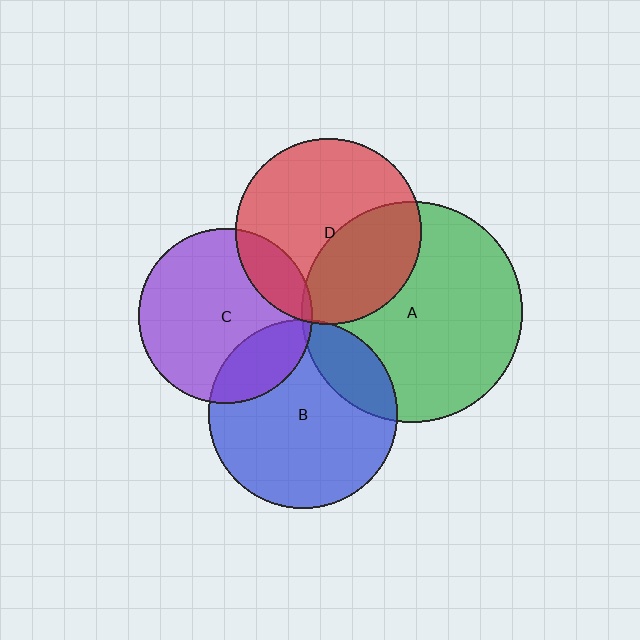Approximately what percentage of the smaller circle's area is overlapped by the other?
Approximately 20%.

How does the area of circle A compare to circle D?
Approximately 1.4 times.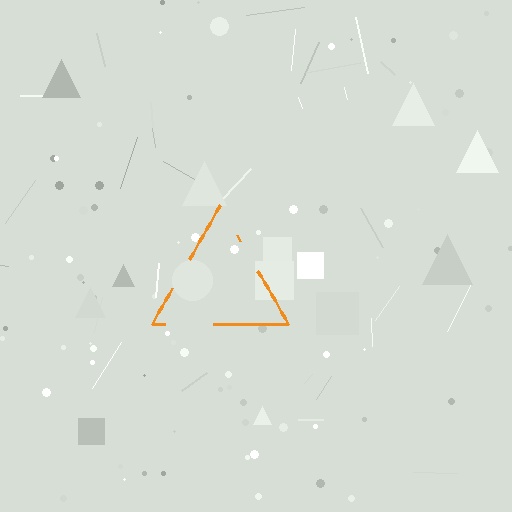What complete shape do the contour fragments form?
The contour fragments form a triangle.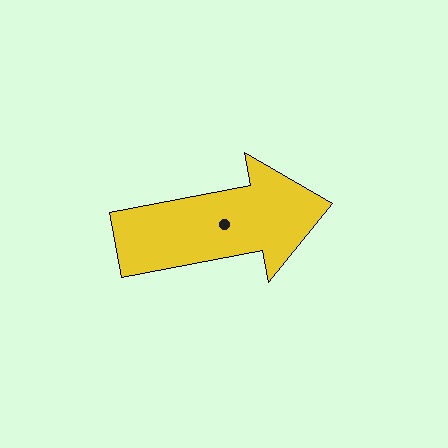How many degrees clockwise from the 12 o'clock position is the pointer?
Approximately 79 degrees.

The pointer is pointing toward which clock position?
Roughly 3 o'clock.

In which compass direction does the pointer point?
East.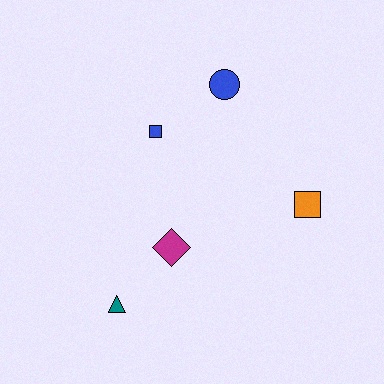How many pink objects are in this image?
There are no pink objects.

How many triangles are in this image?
There is 1 triangle.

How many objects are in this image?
There are 5 objects.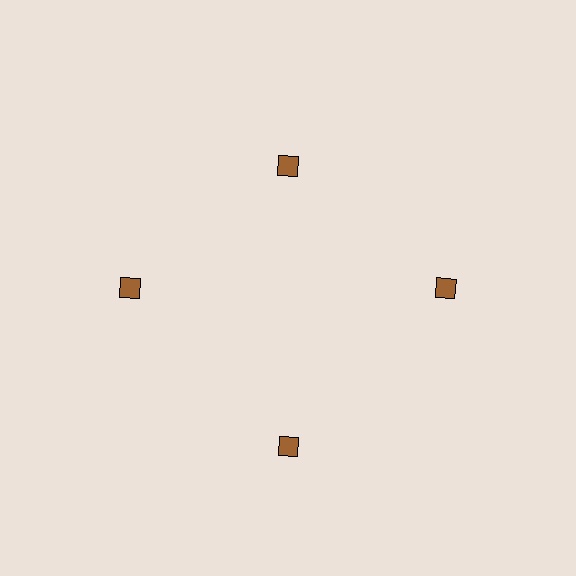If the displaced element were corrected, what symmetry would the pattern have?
It would have 4-fold rotational symmetry — the pattern would map onto itself every 90 degrees.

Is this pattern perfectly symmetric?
No. The 4 brown diamonds are arranged in a ring, but one element near the 12 o'clock position is pulled inward toward the center, breaking the 4-fold rotational symmetry.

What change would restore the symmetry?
The symmetry would be restored by moving it outward, back onto the ring so that all 4 diamonds sit at equal angles and equal distance from the center.